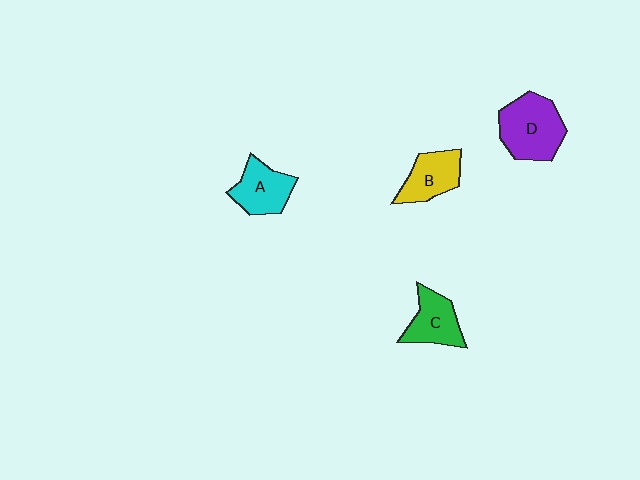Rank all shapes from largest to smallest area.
From largest to smallest: D (purple), A (cyan), B (yellow), C (green).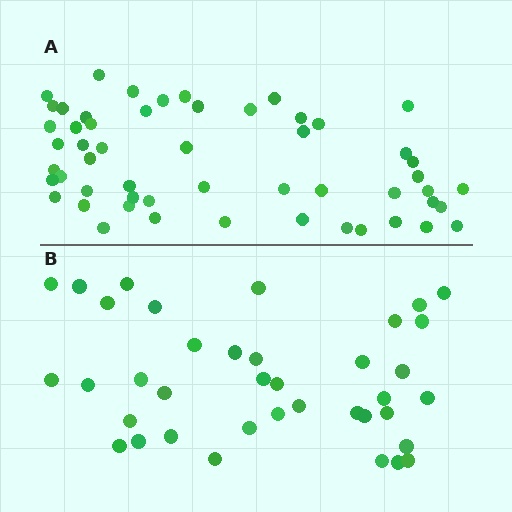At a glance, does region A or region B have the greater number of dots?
Region A (the top region) has more dots.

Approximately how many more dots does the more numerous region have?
Region A has approximately 15 more dots than region B.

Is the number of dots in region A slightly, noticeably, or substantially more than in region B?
Region A has noticeably more, but not dramatically so. The ratio is roughly 1.4 to 1.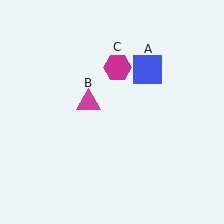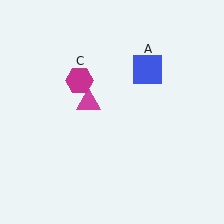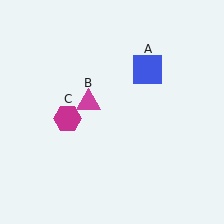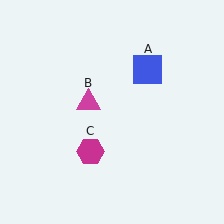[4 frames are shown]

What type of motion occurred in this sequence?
The magenta hexagon (object C) rotated counterclockwise around the center of the scene.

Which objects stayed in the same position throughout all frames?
Blue square (object A) and magenta triangle (object B) remained stationary.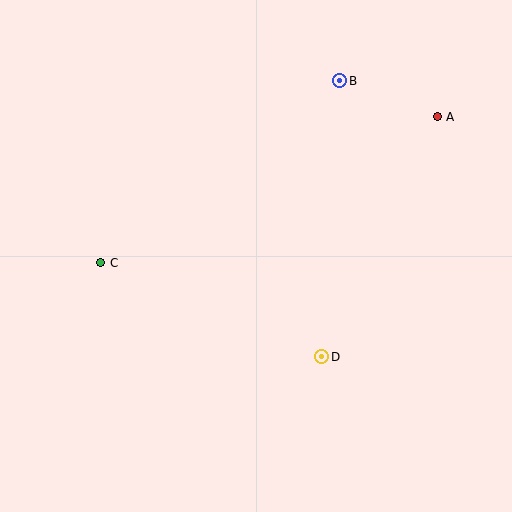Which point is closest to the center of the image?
Point D at (322, 357) is closest to the center.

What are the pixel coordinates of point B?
Point B is at (340, 81).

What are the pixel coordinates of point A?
Point A is at (437, 117).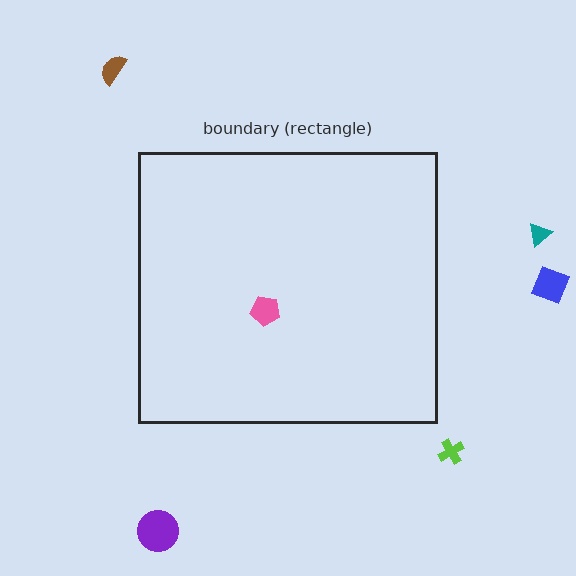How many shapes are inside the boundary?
1 inside, 5 outside.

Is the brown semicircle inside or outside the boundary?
Outside.